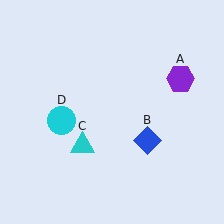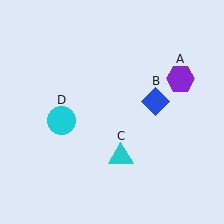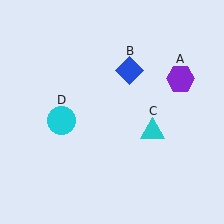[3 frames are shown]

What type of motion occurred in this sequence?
The blue diamond (object B), cyan triangle (object C) rotated counterclockwise around the center of the scene.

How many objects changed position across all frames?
2 objects changed position: blue diamond (object B), cyan triangle (object C).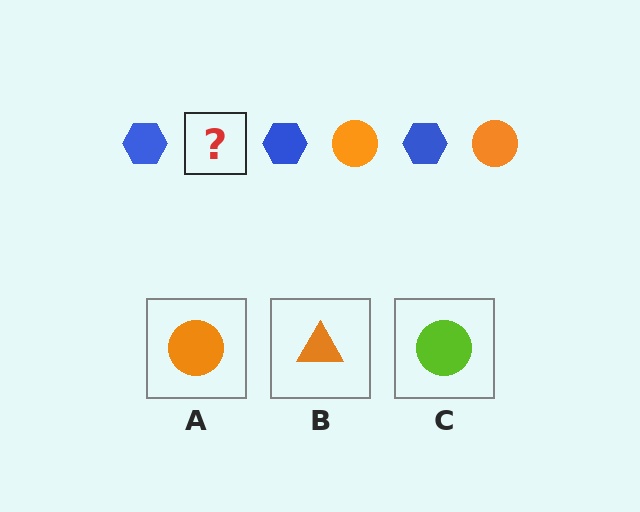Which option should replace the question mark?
Option A.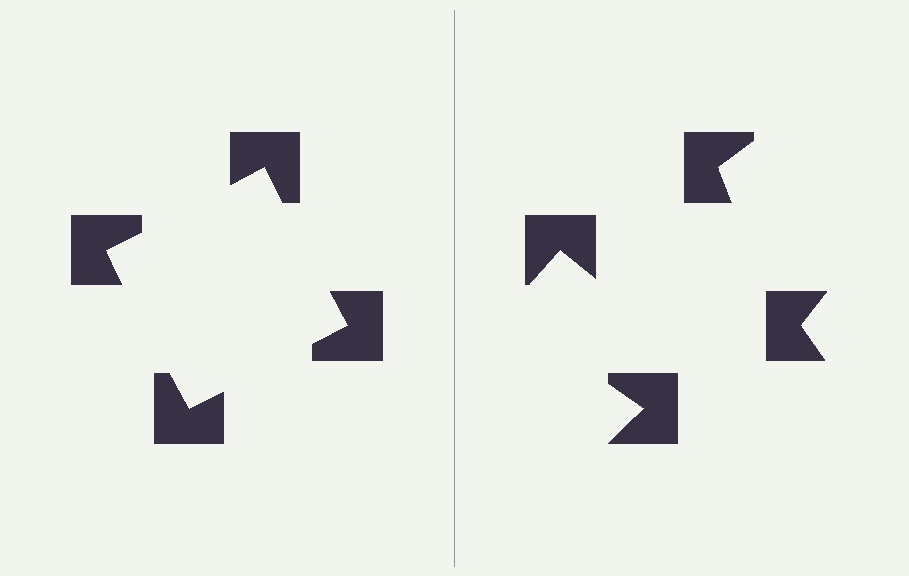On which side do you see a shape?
An illusory square appears on the left side. On the right side the wedge cuts are rotated, so no coherent shape forms.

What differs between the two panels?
The notched squares are positioned identically on both sides; only the wedge orientations differ. On the left they align to a square; on the right they are misaligned.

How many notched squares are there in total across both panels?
8 — 4 on each side.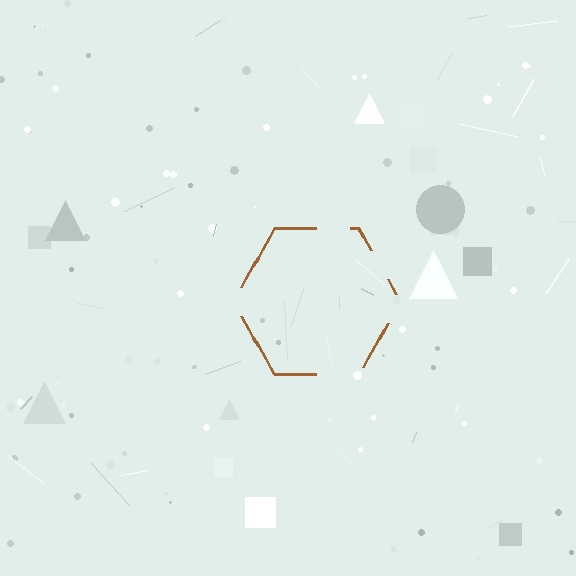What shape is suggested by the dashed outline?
The dashed outline suggests a hexagon.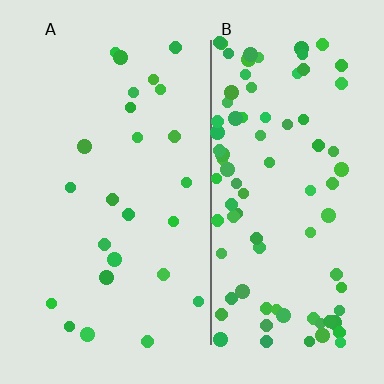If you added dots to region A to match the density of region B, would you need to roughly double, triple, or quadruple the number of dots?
Approximately quadruple.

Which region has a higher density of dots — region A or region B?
B (the right).